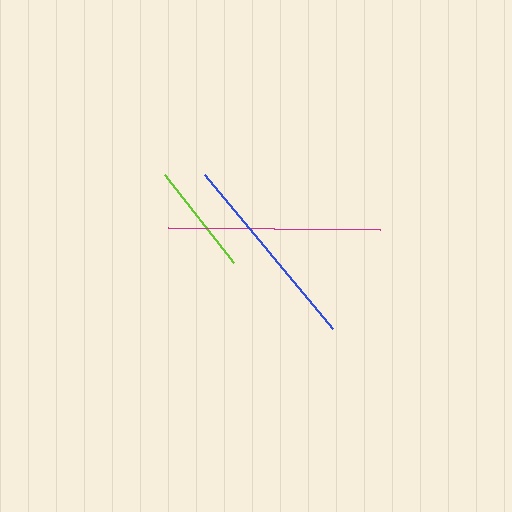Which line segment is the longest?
The magenta line is the longest at approximately 212 pixels.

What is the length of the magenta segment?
The magenta segment is approximately 212 pixels long.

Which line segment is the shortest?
The lime line is the shortest at approximately 112 pixels.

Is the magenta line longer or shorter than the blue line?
The magenta line is longer than the blue line.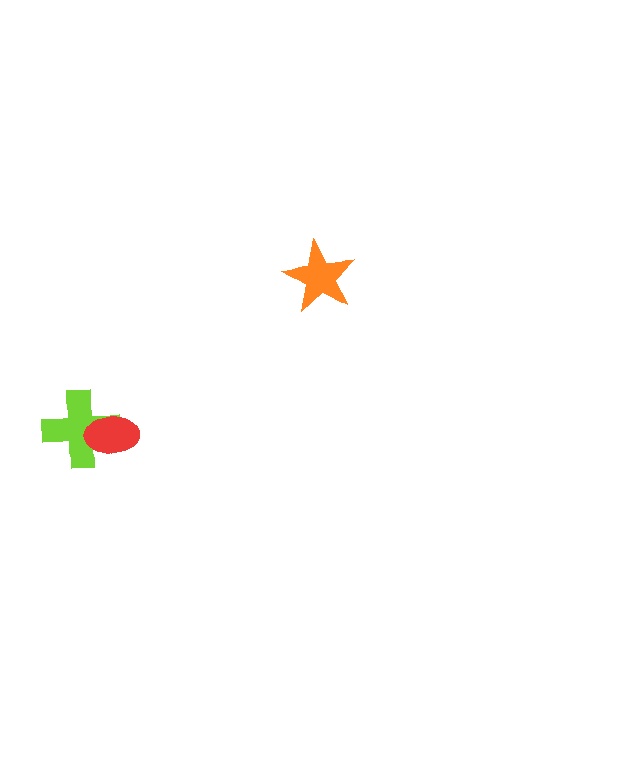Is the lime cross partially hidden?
Yes, it is partially covered by another shape.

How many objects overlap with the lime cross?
1 object overlaps with the lime cross.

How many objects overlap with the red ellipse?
1 object overlaps with the red ellipse.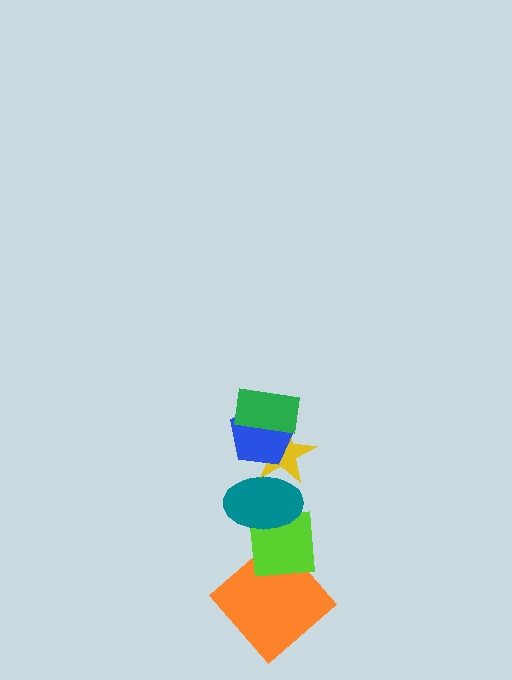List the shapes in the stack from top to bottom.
From top to bottom: the green rectangle, the blue pentagon, the yellow star, the teal ellipse, the lime square, the orange diamond.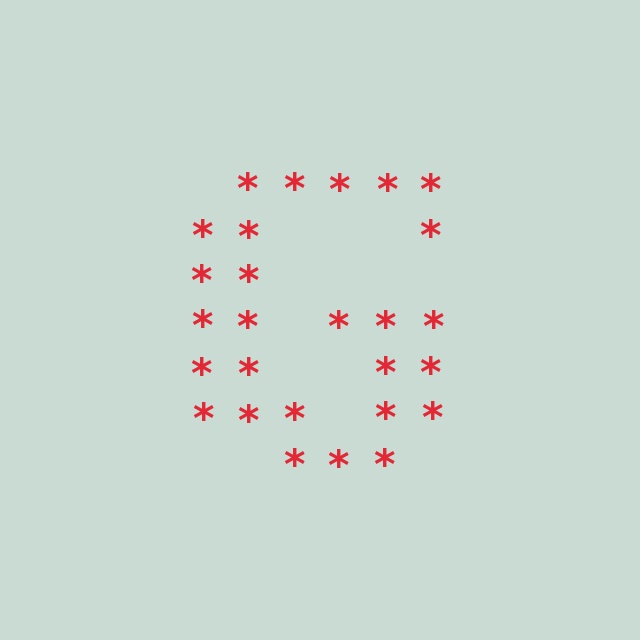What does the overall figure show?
The overall figure shows the letter G.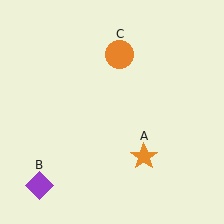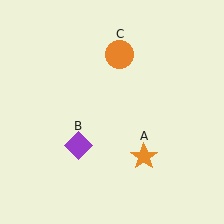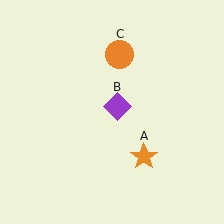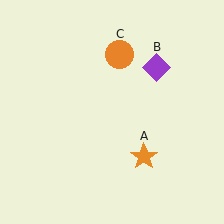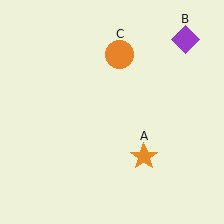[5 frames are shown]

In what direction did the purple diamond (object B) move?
The purple diamond (object B) moved up and to the right.